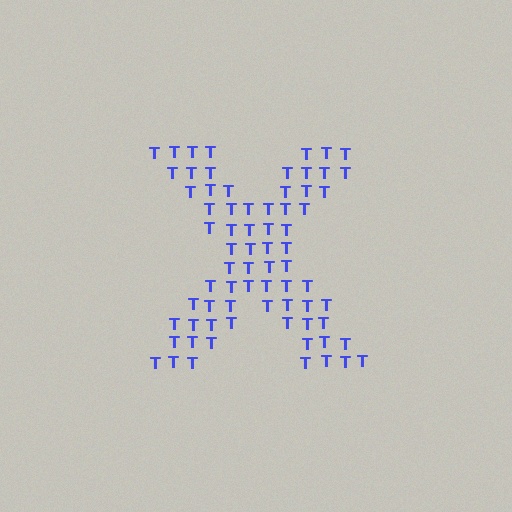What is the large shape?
The large shape is the letter X.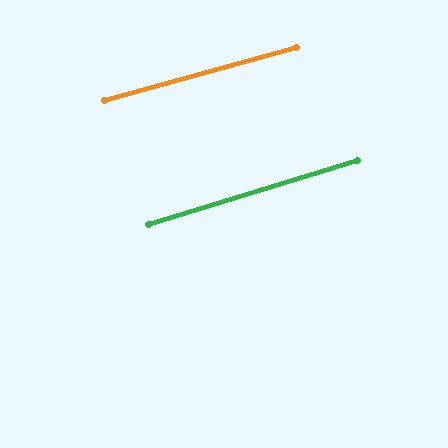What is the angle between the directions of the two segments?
Approximately 2 degrees.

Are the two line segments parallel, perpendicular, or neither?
Parallel — their directions differ by only 1.5°.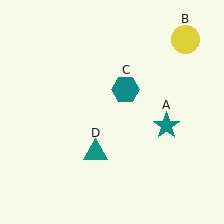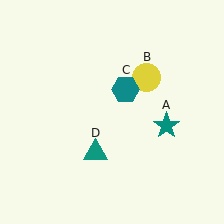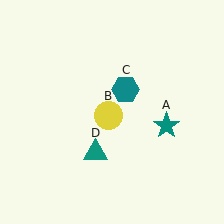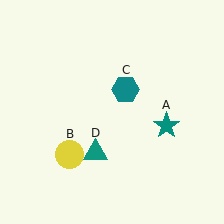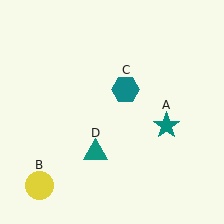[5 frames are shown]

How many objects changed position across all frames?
1 object changed position: yellow circle (object B).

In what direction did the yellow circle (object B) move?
The yellow circle (object B) moved down and to the left.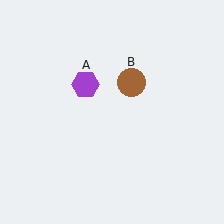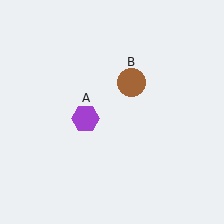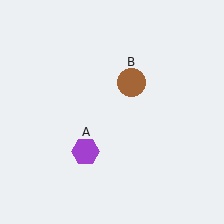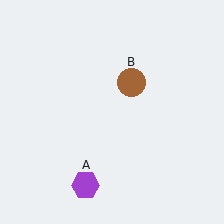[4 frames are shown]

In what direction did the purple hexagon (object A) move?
The purple hexagon (object A) moved down.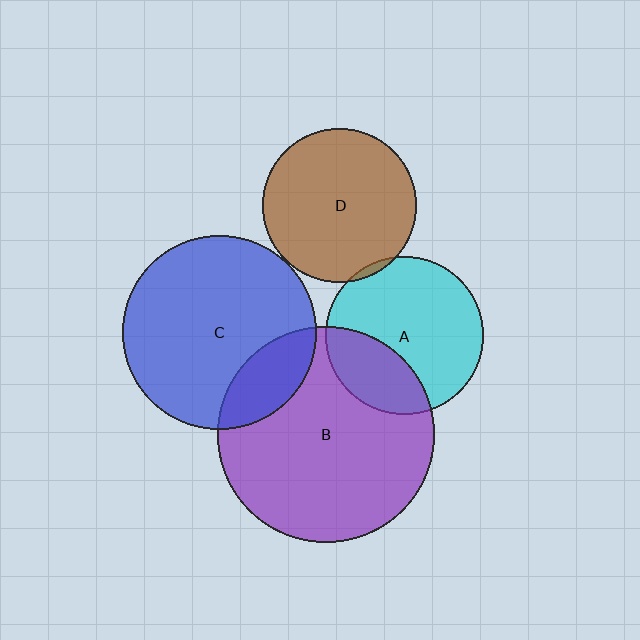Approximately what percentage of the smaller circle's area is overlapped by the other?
Approximately 20%.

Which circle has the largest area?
Circle B (purple).